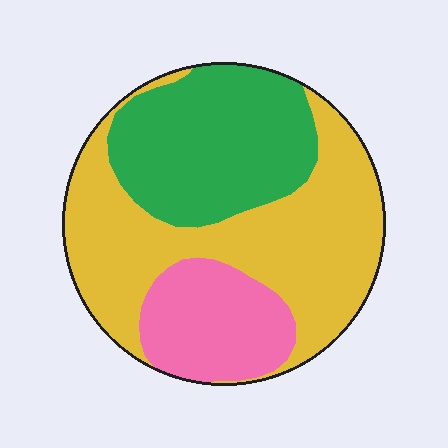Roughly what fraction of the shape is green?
Green covers roughly 30% of the shape.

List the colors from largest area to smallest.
From largest to smallest: yellow, green, pink.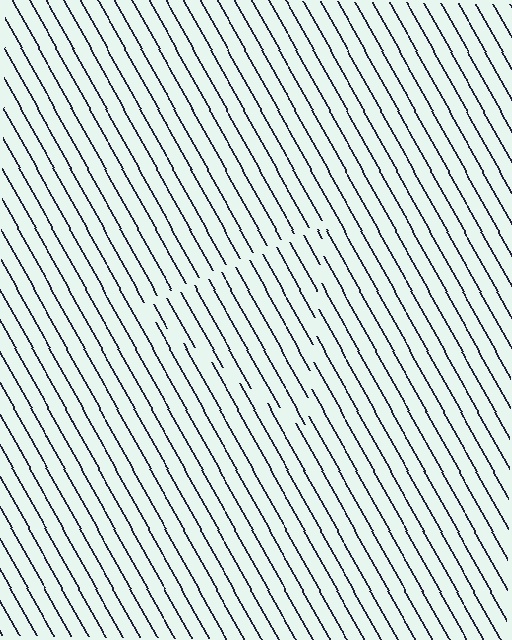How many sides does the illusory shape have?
3 sides — the line-ends trace a triangle.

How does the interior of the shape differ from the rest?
The interior of the shape contains the same grating, shifted by half a period — the contour is defined by the phase discontinuity where line-ends from the inner and outer gratings abut.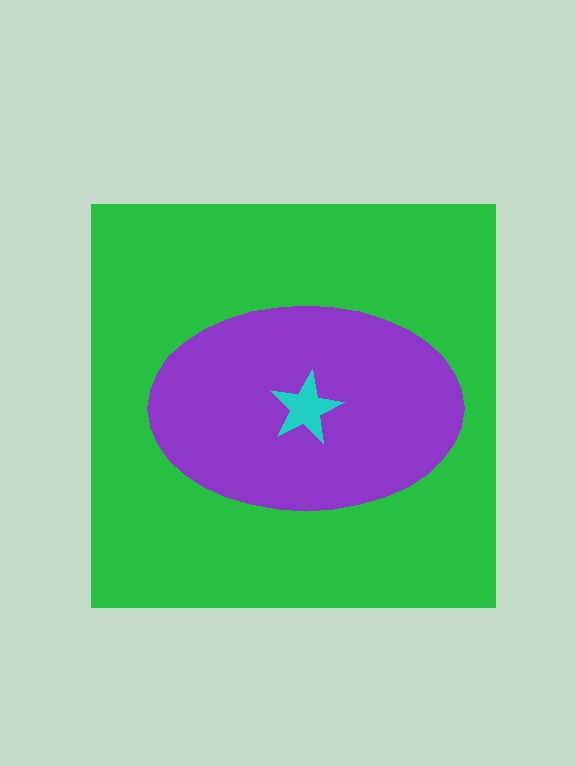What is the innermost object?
The cyan star.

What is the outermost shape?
The green square.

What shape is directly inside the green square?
The purple ellipse.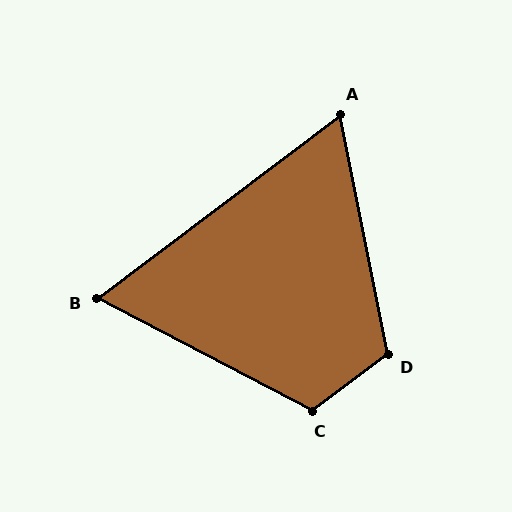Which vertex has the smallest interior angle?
A, at approximately 64 degrees.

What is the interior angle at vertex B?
Approximately 65 degrees (acute).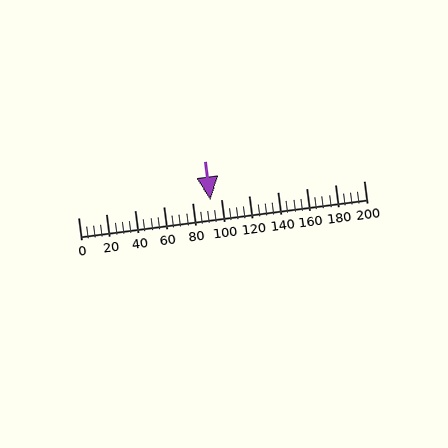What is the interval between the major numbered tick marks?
The major tick marks are spaced 20 units apart.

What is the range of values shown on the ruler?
The ruler shows values from 0 to 200.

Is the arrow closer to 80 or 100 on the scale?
The arrow is closer to 100.